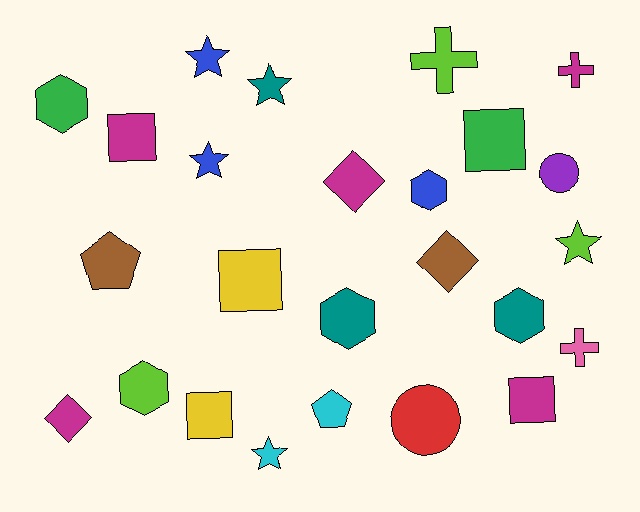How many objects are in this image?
There are 25 objects.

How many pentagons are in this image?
There are 2 pentagons.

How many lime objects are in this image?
There are 3 lime objects.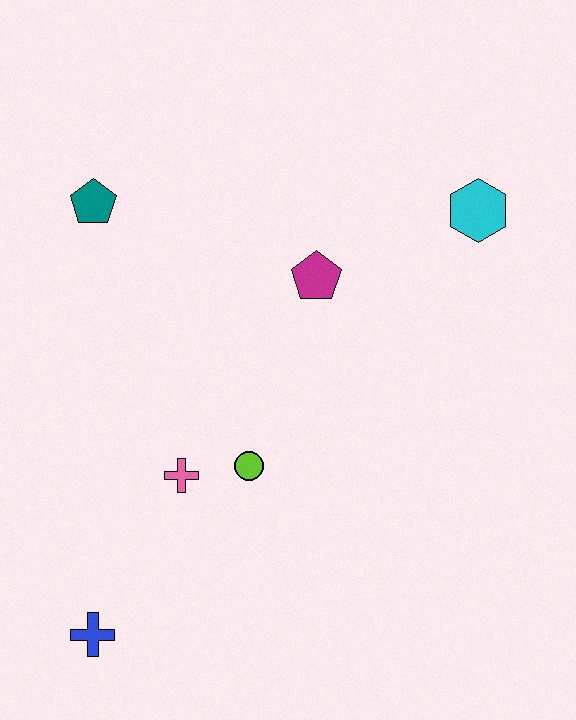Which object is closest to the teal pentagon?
The magenta pentagon is closest to the teal pentagon.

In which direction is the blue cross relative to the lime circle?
The blue cross is below the lime circle.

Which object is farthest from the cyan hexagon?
The blue cross is farthest from the cyan hexagon.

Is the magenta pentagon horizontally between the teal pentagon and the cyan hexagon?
Yes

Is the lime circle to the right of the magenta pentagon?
No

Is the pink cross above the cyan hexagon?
No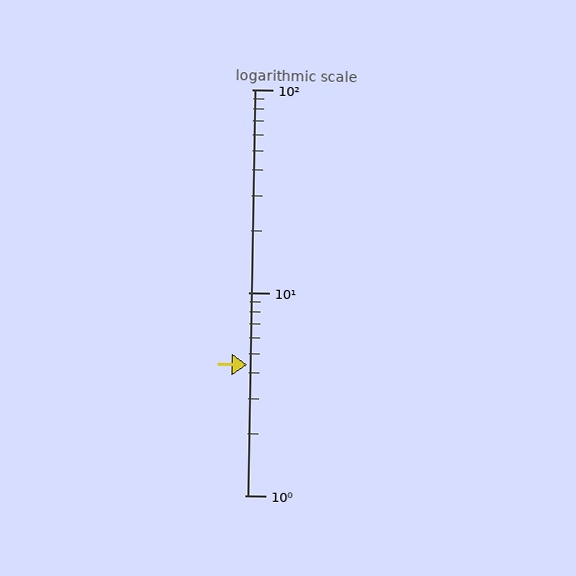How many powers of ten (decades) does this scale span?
The scale spans 2 decades, from 1 to 100.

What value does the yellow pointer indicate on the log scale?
The pointer indicates approximately 4.4.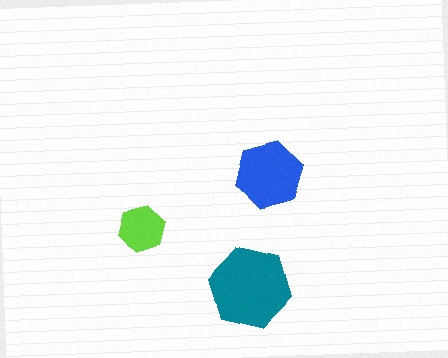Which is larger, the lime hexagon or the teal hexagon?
The teal one.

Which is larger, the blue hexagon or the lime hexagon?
The blue one.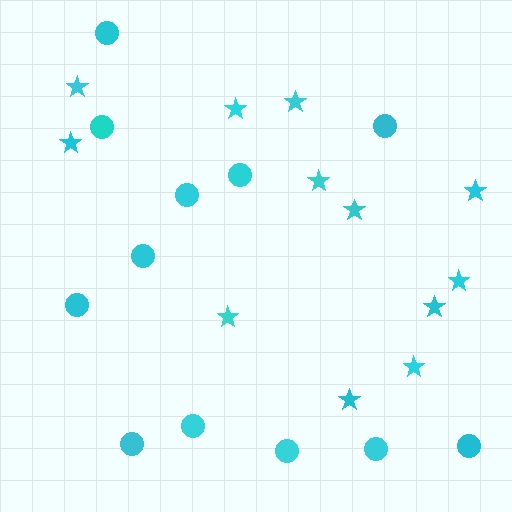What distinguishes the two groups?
There are 2 groups: one group of stars (12) and one group of circles (12).